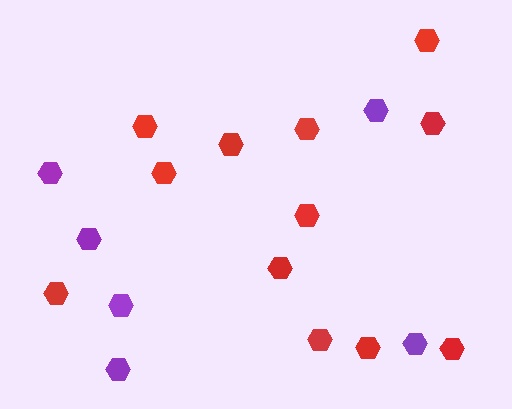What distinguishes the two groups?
There are 2 groups: one group of purple hexagons (6) and one group of red hexagons (12).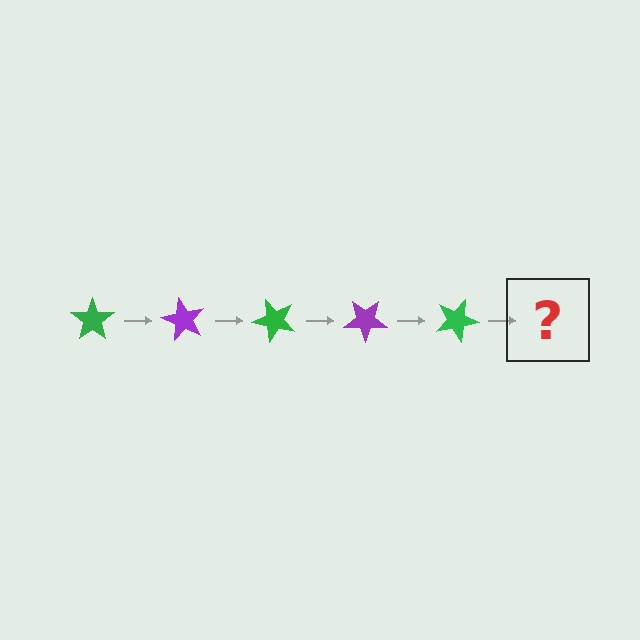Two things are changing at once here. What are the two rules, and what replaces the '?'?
The two rules are that it rotates 60 degrees each step and the color cycles through green and purple. The '?' should be a purple star, rotated 300 degrees from the start.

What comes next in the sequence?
The next element should be a purple star, rotated 300 degrees from the start.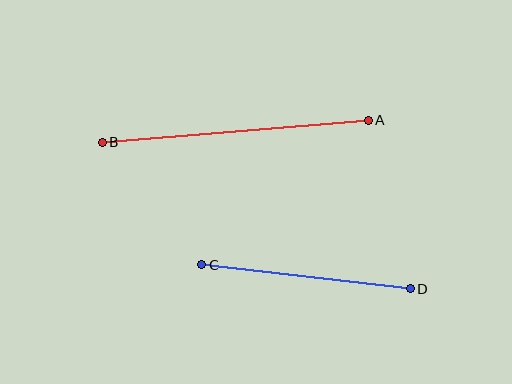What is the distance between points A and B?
The distance is approximately 267 pixels.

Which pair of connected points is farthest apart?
Points A and B are farthest apart.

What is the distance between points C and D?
The distance is approximately 210 pixels.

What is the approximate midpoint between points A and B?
The midpoint is at approximately (235, 131) pixels.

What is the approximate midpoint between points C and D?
The midpoint is at approximately (306, 277) pixels.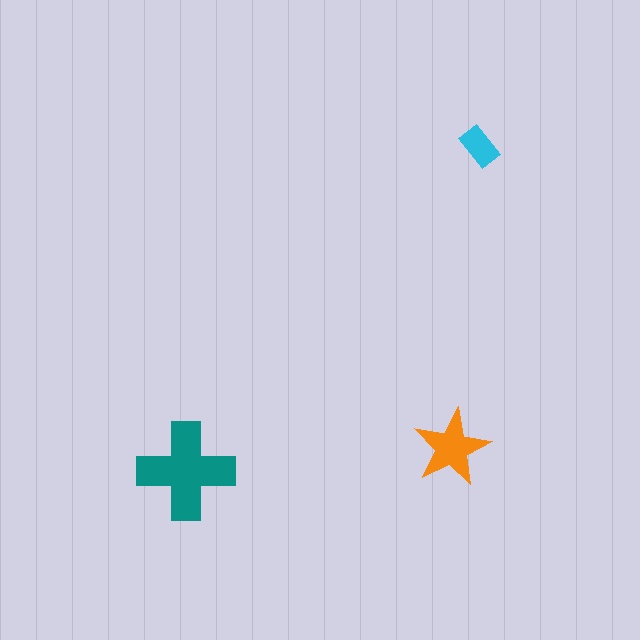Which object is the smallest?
The cyan rectangle.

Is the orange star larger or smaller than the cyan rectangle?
Larger.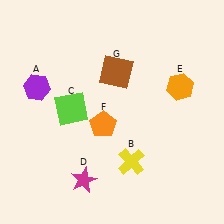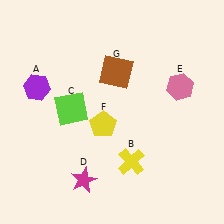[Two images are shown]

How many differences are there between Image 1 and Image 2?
There are 2 differences between the two images.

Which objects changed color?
E changed from orange to pink. F changed from orange to yellow.